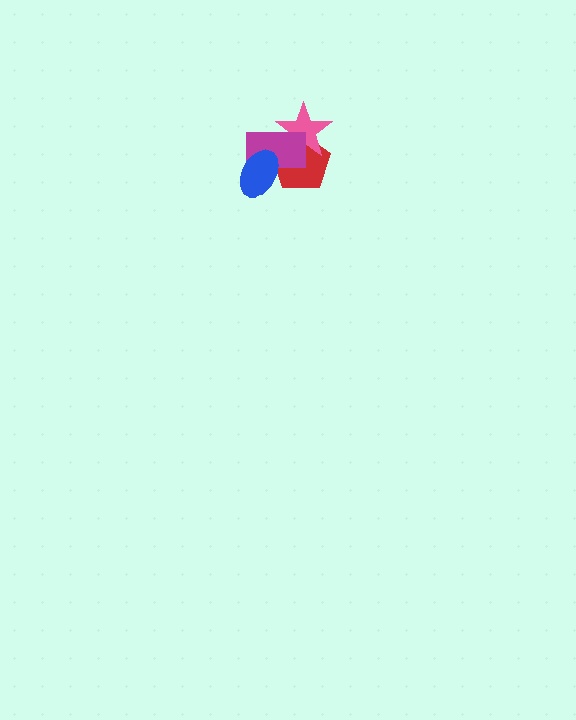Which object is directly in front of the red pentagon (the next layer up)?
The pink star is directly in front of the red pentagon.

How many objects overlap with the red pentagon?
3 objects overlap with the red pentagon.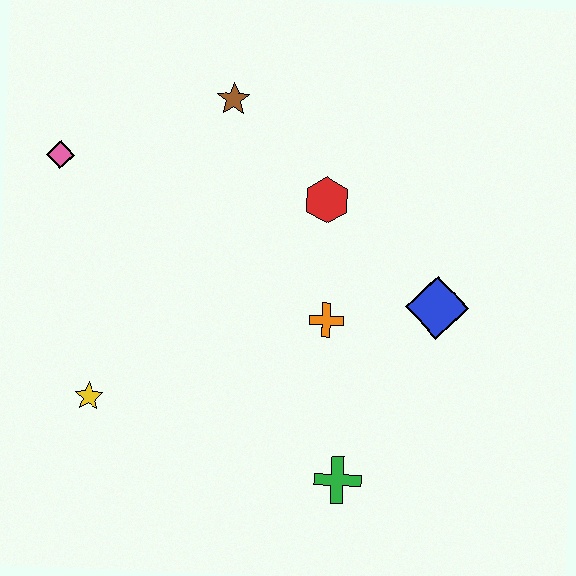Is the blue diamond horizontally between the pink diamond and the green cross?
No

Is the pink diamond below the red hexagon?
No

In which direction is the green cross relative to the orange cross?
The green cross is below the orange cross.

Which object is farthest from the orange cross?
The pink diamond is farthest from the orange cross.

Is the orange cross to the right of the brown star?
Yes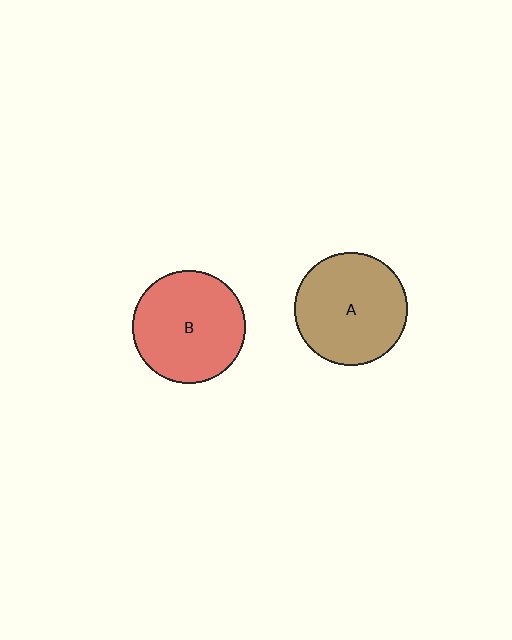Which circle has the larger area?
Circle B (red).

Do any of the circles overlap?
No, none of the circles overlap.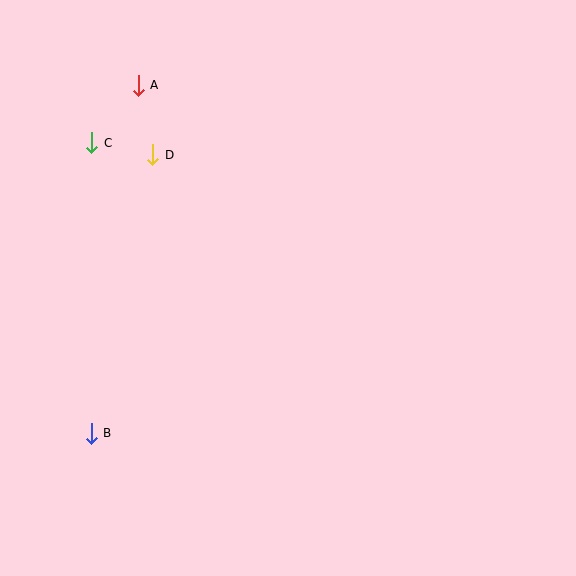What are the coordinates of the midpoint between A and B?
The midpoint between A and B is at (115, 259).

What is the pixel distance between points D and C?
The distance between D and C is 63 pixels.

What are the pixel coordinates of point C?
Point C is at (92, 143).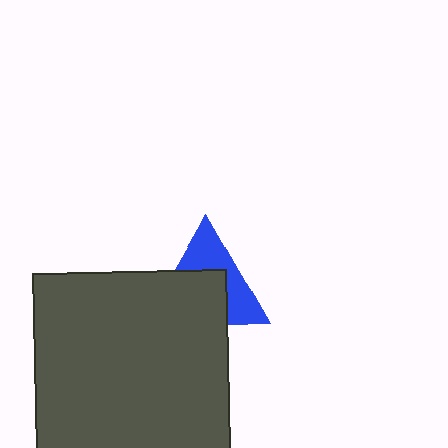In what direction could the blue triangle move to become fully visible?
The blue triangle could move up. That would shift it out from behind the dark gray square entirely.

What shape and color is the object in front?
The object in front is a dark gray square.